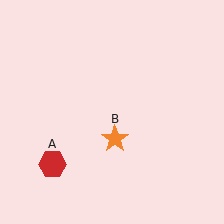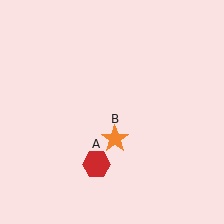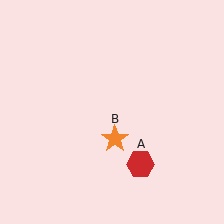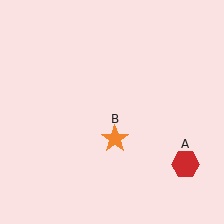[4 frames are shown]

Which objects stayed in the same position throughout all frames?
Orange star (object B) remained stationary.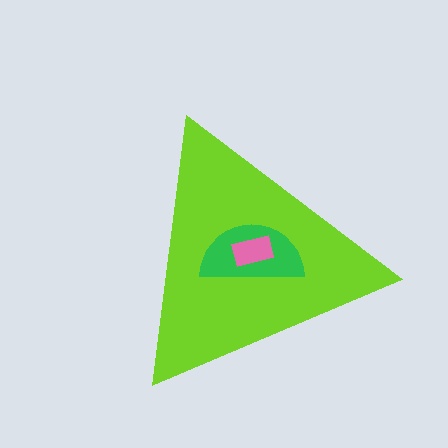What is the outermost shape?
The lime triangle.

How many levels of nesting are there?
3.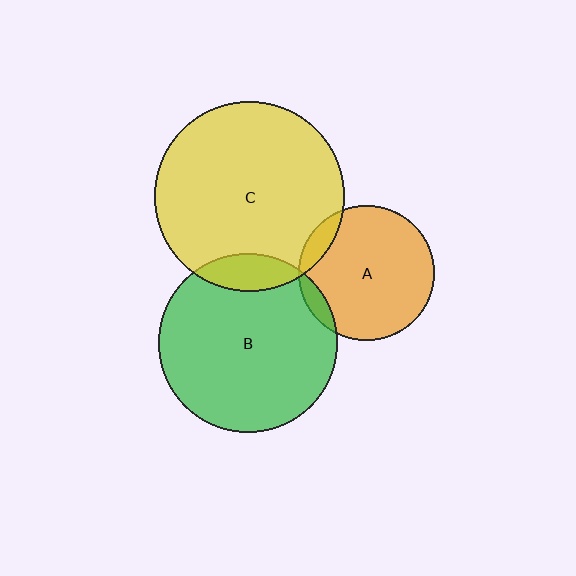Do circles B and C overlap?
Yes.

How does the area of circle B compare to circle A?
Approximately 1.7 times.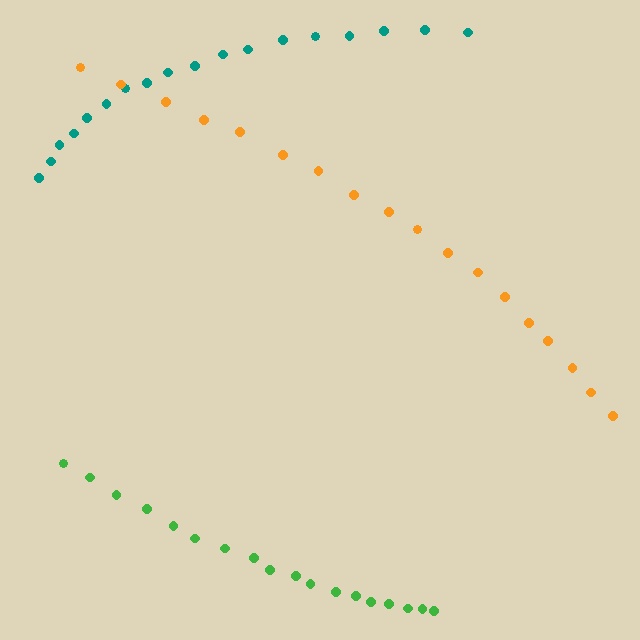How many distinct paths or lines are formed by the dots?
There are 3 distinct paths.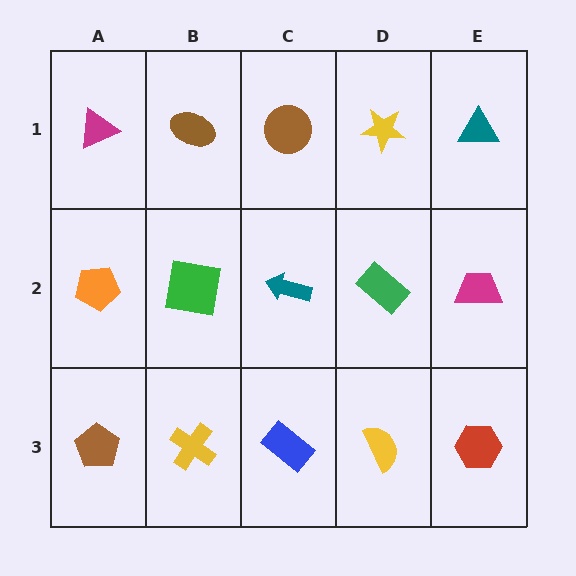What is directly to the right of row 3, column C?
A yellow semicircle.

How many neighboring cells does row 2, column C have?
4.